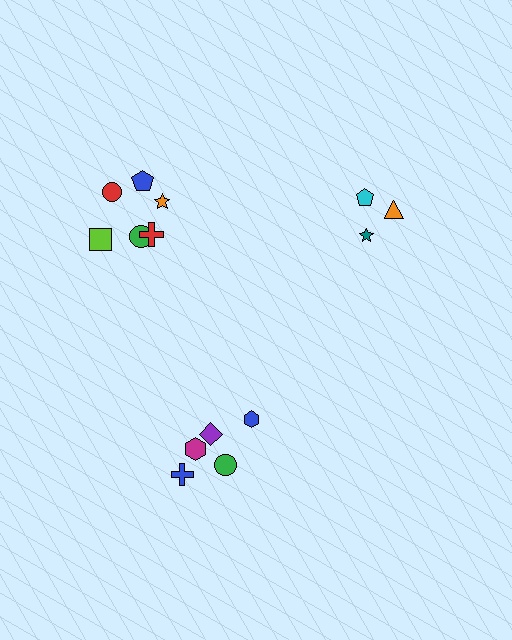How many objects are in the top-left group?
There are 6 objects.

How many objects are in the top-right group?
There are 3 objects.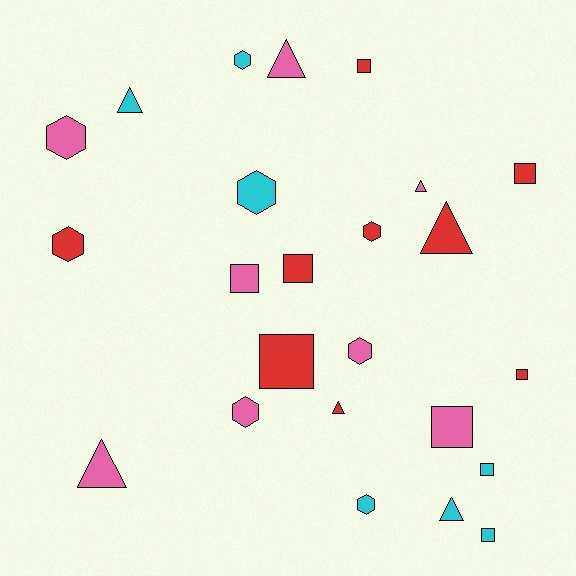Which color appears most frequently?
Red, with 9 objects.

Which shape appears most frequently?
Square, with 9 objects.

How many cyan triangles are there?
There are 2 cyan triangles.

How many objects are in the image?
There are 24 objects.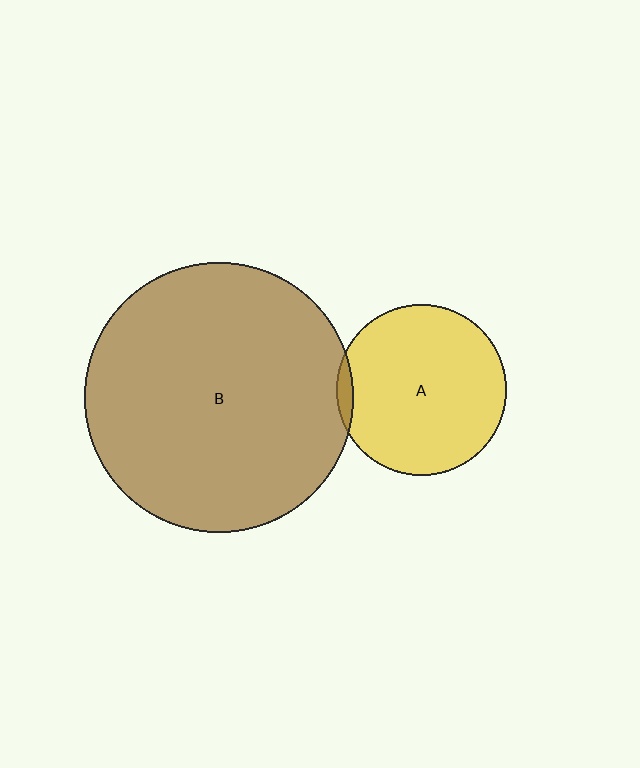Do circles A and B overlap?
Yes.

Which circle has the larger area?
Circle B (brown).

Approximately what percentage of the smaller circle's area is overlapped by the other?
Approximately 5%.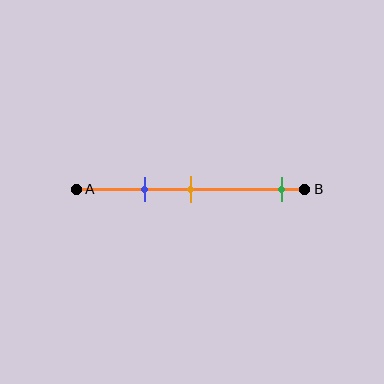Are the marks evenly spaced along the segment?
No, the marks are not evenly spaced.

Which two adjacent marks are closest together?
The blue and orange marks are the closest adjacent pair.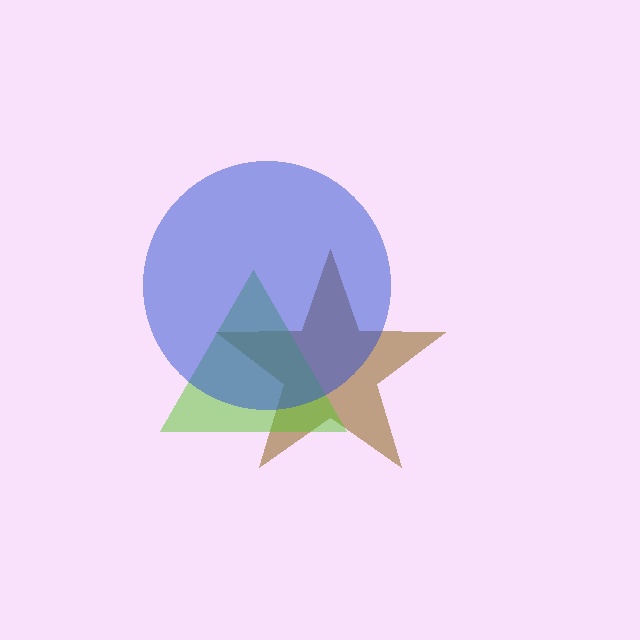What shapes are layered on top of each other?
The layered shapes are: a brown star, a lime triangle, a blue circle.